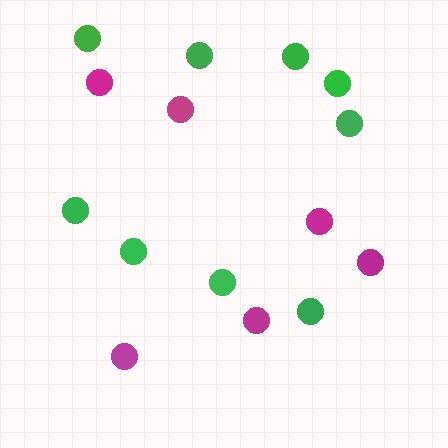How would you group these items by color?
There are 2 groups: one group of magenta circles (6) and one group of green circles (9).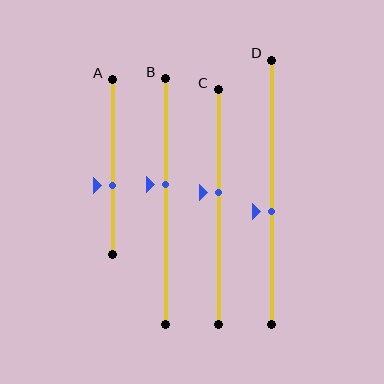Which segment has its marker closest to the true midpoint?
Segment C has its marker closest to the true midpoint.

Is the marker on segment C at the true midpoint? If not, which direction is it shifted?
No, the marker on segment C is shifted upward by about 6% of the segment length.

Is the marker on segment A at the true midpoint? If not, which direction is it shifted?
No, the marker on segment A is shifted downward by about 10% of the segment length.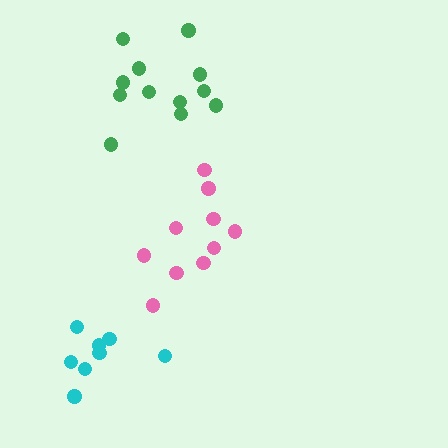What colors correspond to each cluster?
The clusters are colored: pink, cyan, green.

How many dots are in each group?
Group 1: 10 dots, Group 2: 8 dots, Group 3: 12 dots (30 total).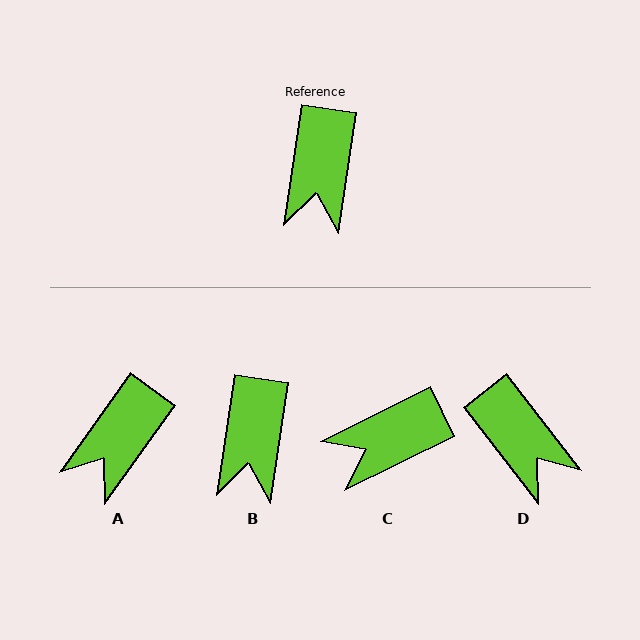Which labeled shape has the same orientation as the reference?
B.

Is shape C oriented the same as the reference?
No, it is off by about 55 degrees.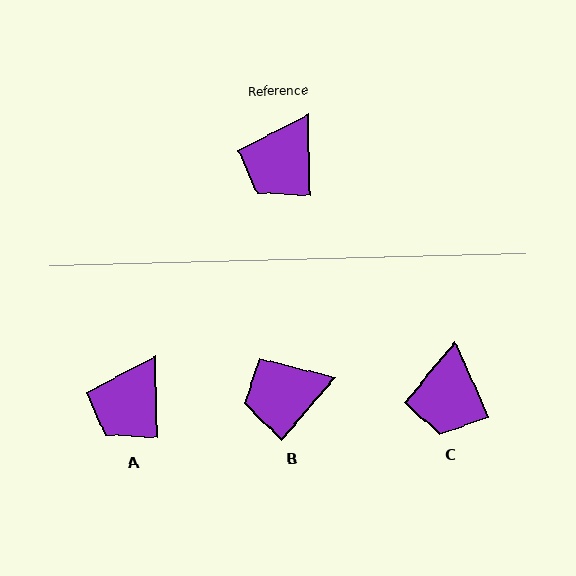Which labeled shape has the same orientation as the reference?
A.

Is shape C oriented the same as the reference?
No, it is off by about 23 degrees.